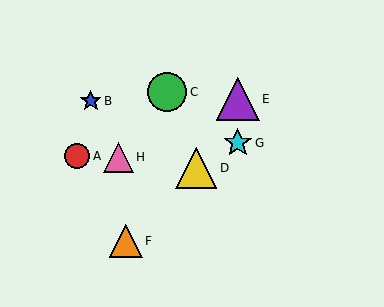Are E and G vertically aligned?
Yes, both are at x≈238.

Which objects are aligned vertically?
Objects E, G are aligned vertically.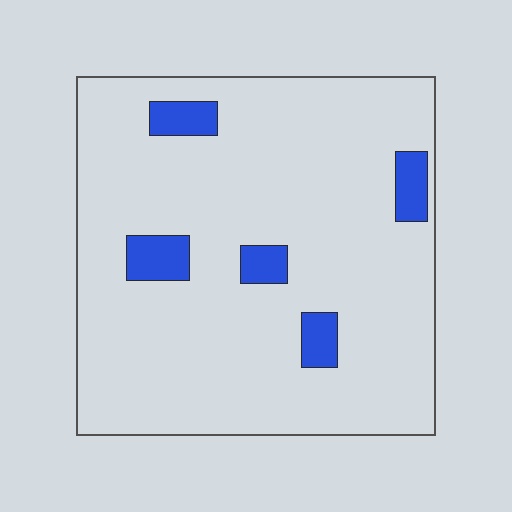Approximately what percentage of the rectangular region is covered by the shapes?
Approximately 10%.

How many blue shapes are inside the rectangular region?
5.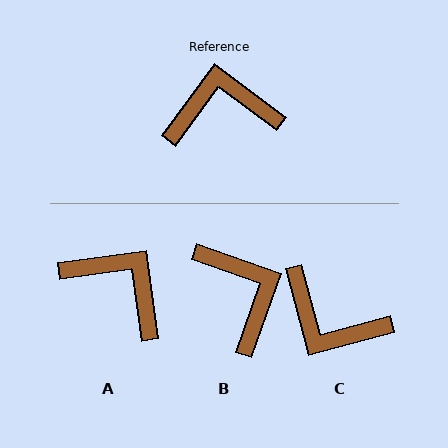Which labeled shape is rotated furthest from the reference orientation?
C, about 141 degrees away.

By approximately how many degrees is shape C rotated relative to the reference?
Approximately 141 degrees counter-clockwise.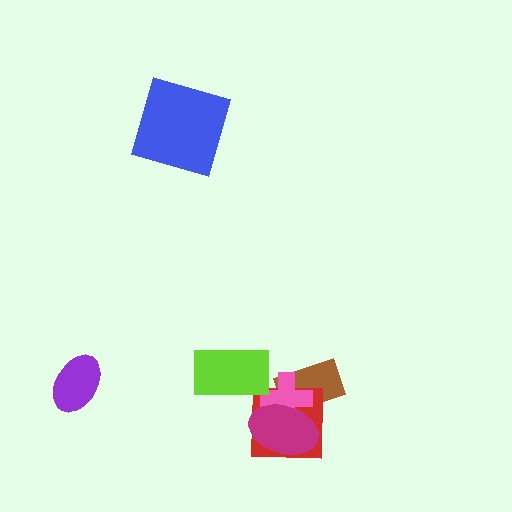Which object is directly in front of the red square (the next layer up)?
The pink cross is directly in front of the red square.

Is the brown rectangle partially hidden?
Yes, it is partially covered by another shape.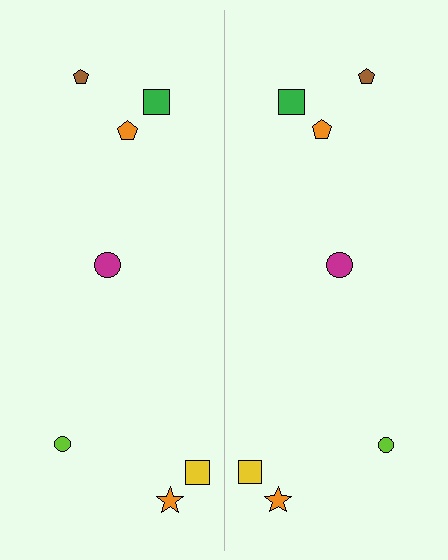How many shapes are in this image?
There are 14 shapes in this image.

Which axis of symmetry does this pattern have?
The pattern has a vertical axis of symmetry running through the center of the image.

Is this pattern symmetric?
Yes, this pattern has bilateral (reflection) symmetry.